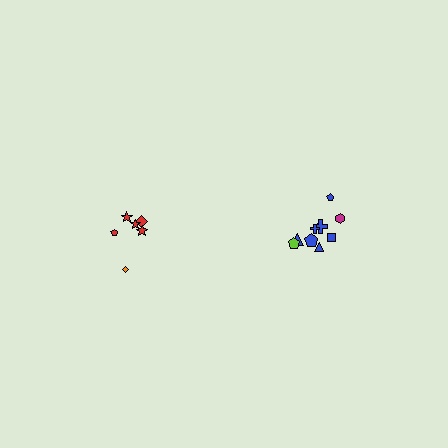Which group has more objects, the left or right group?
The right group.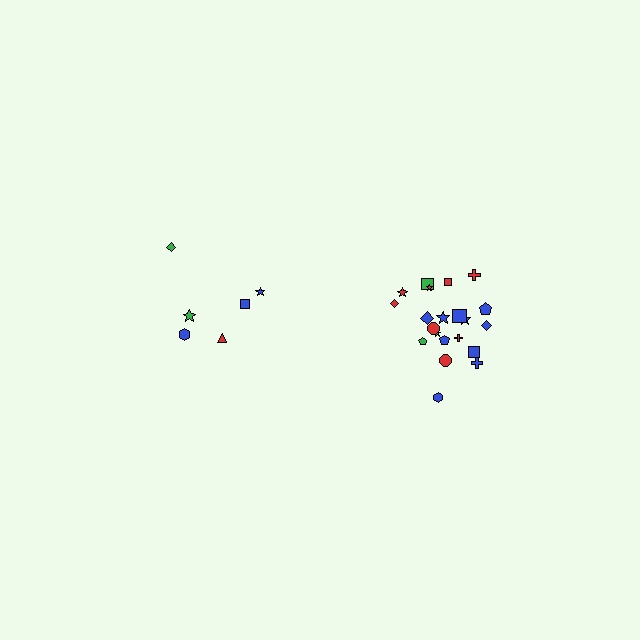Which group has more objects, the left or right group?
The right group.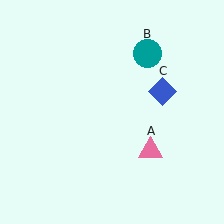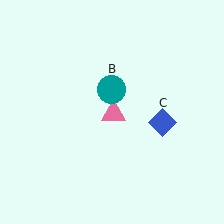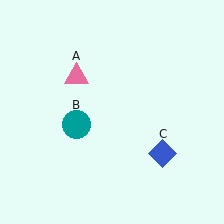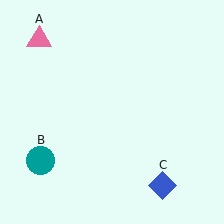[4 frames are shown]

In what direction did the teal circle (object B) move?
The teal circle (object B) moved down and to the left.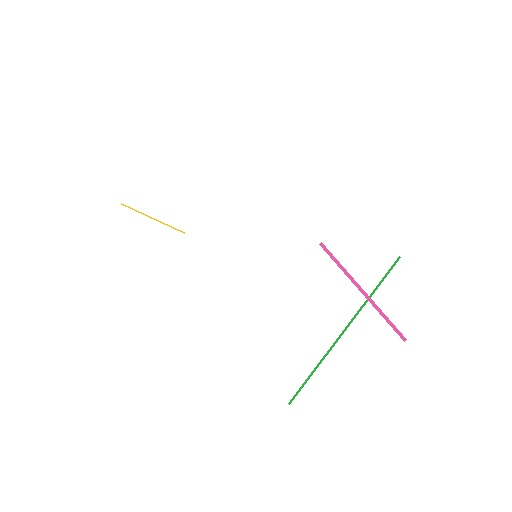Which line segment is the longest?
The green line is the longest at approximately 183 pixels.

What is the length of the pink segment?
The pink segment is approximately 128 pixels long.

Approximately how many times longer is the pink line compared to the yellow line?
The pink line is approximately 1.9 times the length of the yellow line.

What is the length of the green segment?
The green segment is approximately 183 pixels long.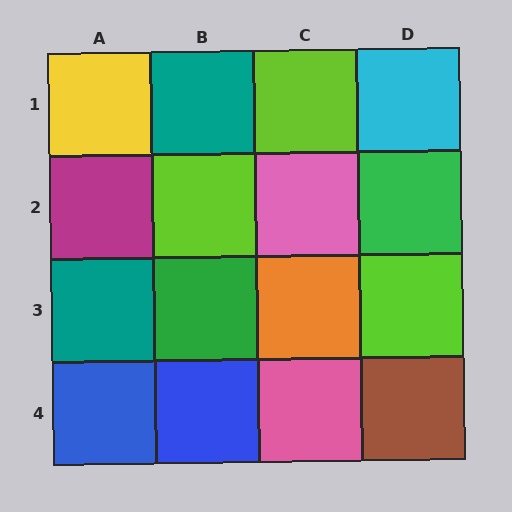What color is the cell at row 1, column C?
Lime.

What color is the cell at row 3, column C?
Orange.